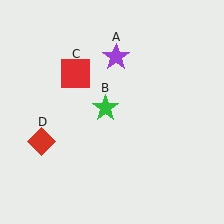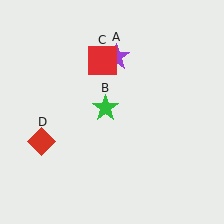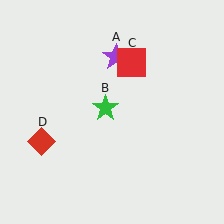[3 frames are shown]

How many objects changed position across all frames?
1 object changed position: red square (object C).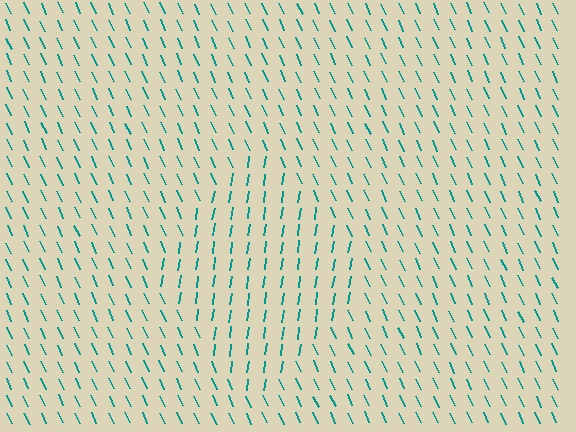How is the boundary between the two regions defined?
The boundary is defined purely by a change in line orientation (approximately 33 degrees difference). All lines are the same color and thickness.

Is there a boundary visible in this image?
Yes, there is a texture boundary formed by a change in line orientation.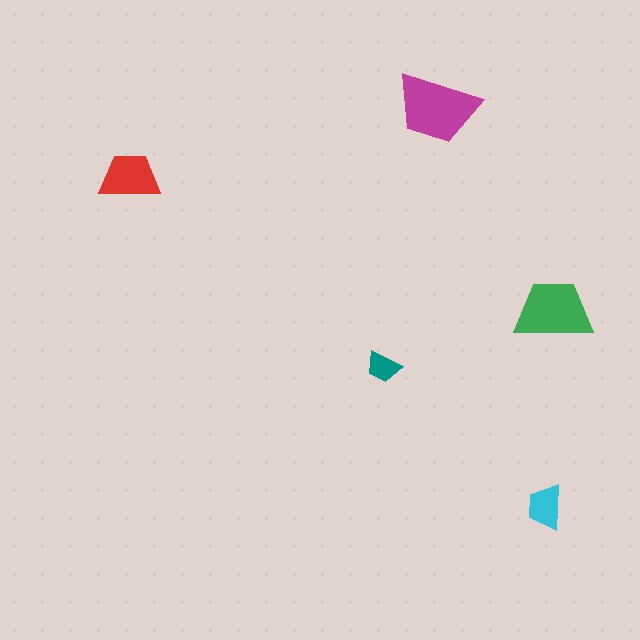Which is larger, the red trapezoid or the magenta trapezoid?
The magenta one.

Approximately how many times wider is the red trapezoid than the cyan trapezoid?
About 1.5 times wider.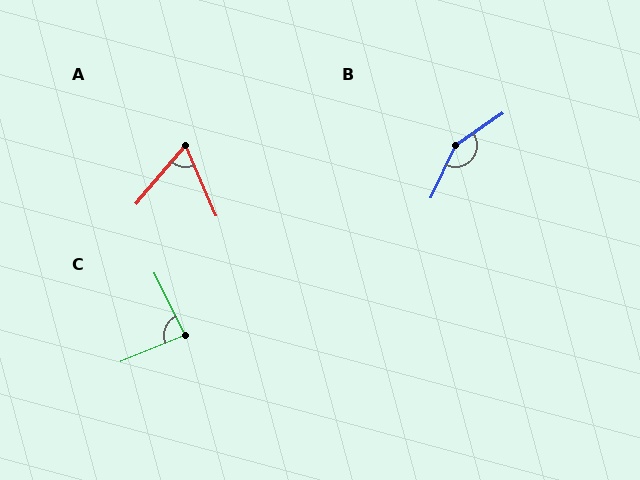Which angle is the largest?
B, at approximately 149 degrees.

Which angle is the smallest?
A, at approximately 64 degrees.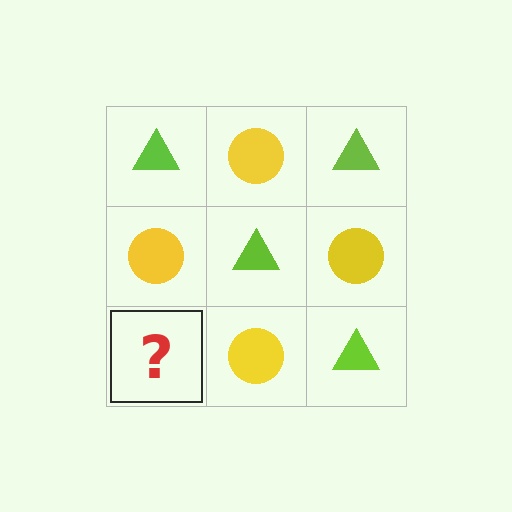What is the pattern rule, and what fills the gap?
The rule is that it alternates lime triangle and yellow circle in a checkerboard pattern. The gap should be filled with a lime triangle.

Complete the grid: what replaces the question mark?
The question mark should be replaced with a lime triangle.